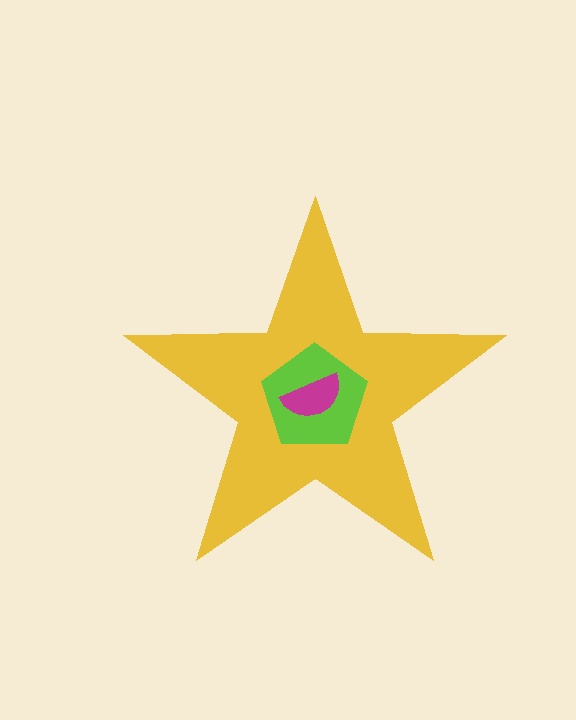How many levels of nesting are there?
3.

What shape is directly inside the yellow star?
The lime pentagon.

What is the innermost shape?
The magenta semicircle.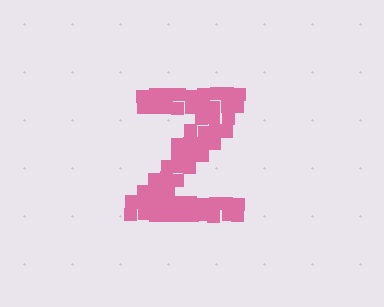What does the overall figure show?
The overall figure shows the letter Z.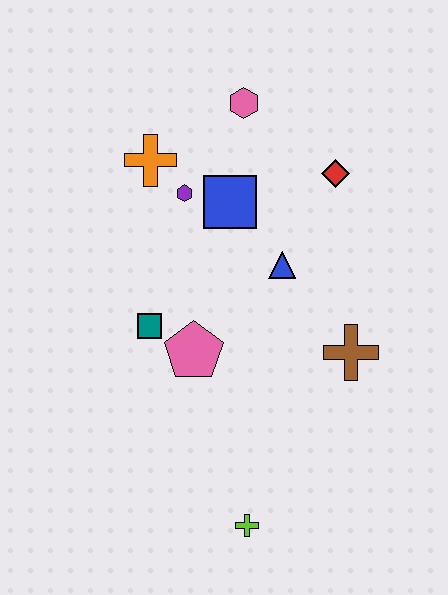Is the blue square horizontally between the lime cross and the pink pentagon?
Yes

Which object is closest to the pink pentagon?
The teal square is closest to the pink pentagon.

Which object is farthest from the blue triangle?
The lime cross is farthest from the blue triangle.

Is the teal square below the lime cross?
No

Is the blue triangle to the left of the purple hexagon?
No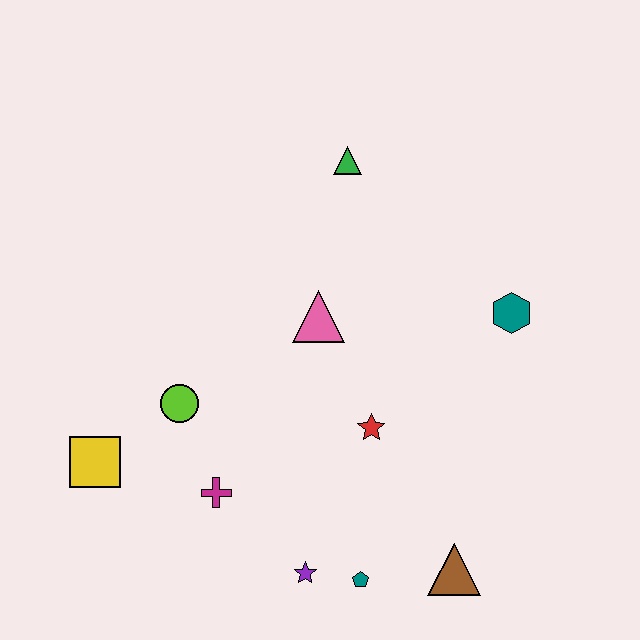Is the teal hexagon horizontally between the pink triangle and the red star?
No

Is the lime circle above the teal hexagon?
No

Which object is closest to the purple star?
The teal pentagon is closest to the purple star.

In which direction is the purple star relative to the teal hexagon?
The purple star is below the teal hexagon.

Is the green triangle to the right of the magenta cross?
Yes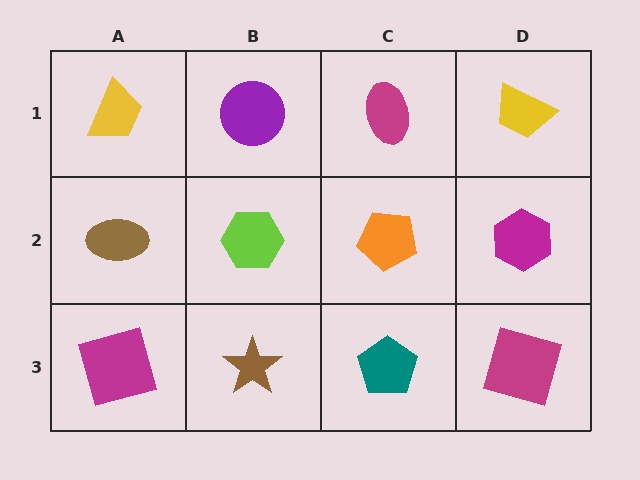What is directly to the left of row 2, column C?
A lime hexagon.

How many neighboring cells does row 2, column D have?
3.